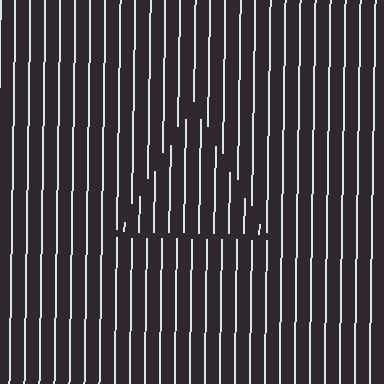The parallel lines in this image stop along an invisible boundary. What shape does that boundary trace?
An illusory triangle. The interior of the shape contains the same grating, shifted by half a period — the contour is defined by the phase discontinuity where line-ends from the inner and outer gratings abut.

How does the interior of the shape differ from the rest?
The interior of the shape contains the same grating, shifted by half a period — the contour is defined by the phase discontinuity where line-ends from the inner and outer gratings abut.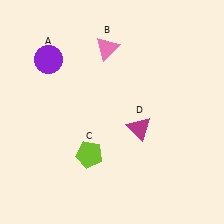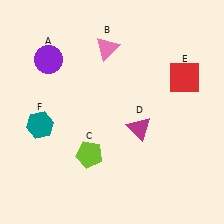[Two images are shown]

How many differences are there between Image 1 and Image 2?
There are 2 differences between the two images.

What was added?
A red square (E), a teal hexagon (F) were added in Image 2.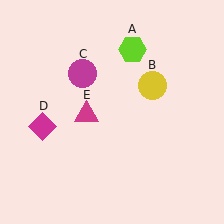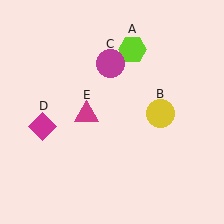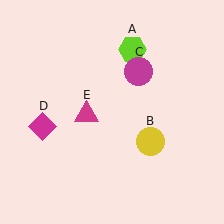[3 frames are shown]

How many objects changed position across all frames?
2 objects changed position: yellow circle (object B), magenta circle (object C).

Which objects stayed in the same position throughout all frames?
Lime hexagon (object A) and magenta diamond (object D) and magenta triangle (object E) remained stationary.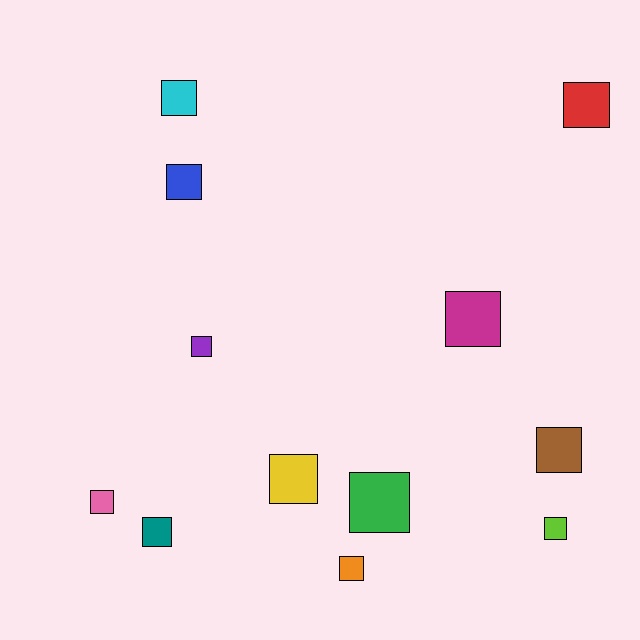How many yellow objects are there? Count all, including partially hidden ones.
There is 1 yellow object.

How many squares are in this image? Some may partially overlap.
There are 12 squares.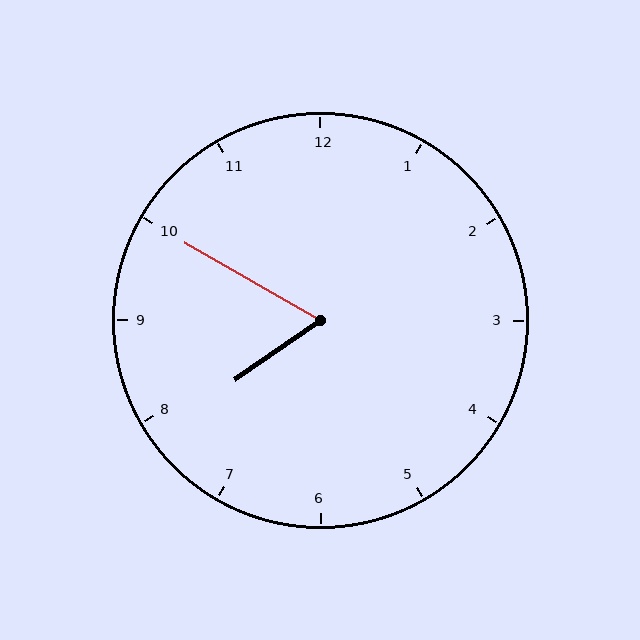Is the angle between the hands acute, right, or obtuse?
It is acute.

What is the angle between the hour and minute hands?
Approximately 65 degrees.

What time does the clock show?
7:50.